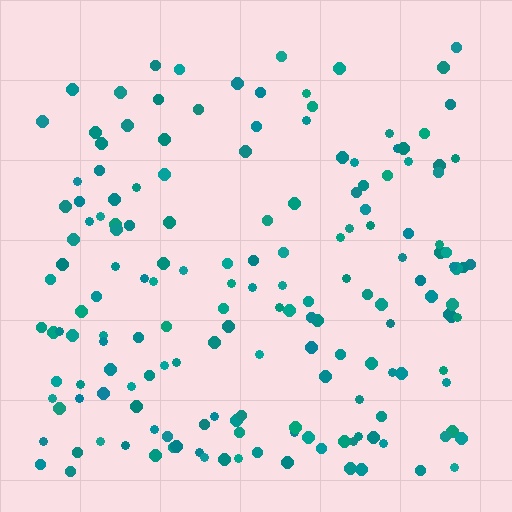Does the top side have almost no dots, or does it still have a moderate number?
Still a moderate number, just noticeably fewer than the bottom.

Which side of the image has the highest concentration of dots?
The bottom.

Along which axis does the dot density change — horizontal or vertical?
Vertical.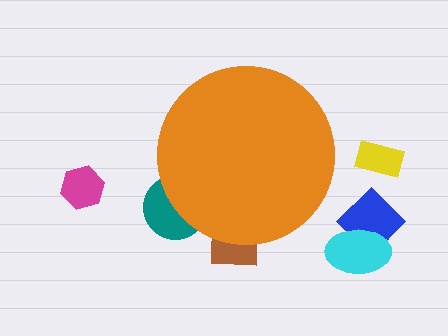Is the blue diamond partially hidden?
No, the blue diamond is fully visible.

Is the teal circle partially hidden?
Yes, the teal circle is partially hidden behind the orange circle.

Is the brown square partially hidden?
Yes, the brown square is partially hidden behind the orange circle.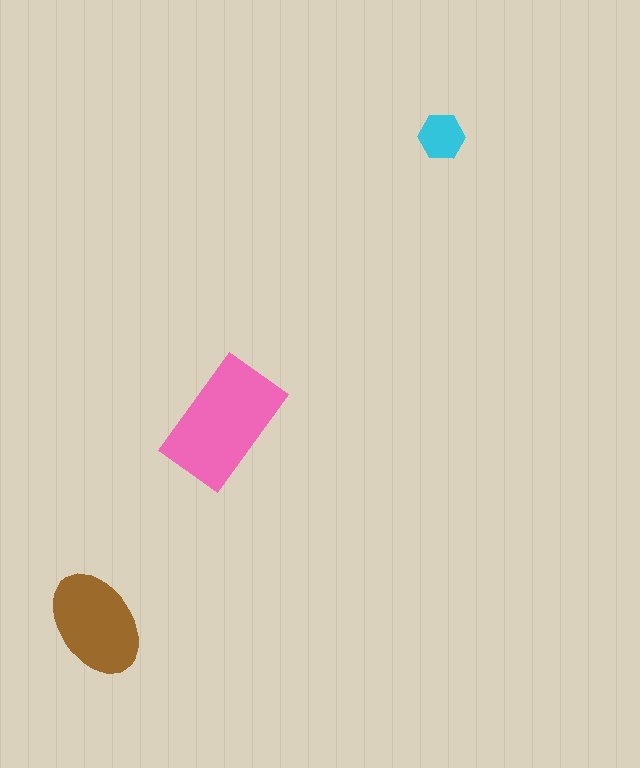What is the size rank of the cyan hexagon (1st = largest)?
3rd.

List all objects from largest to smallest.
The pink rectangle, the brown ellipse, the cyan hexagon.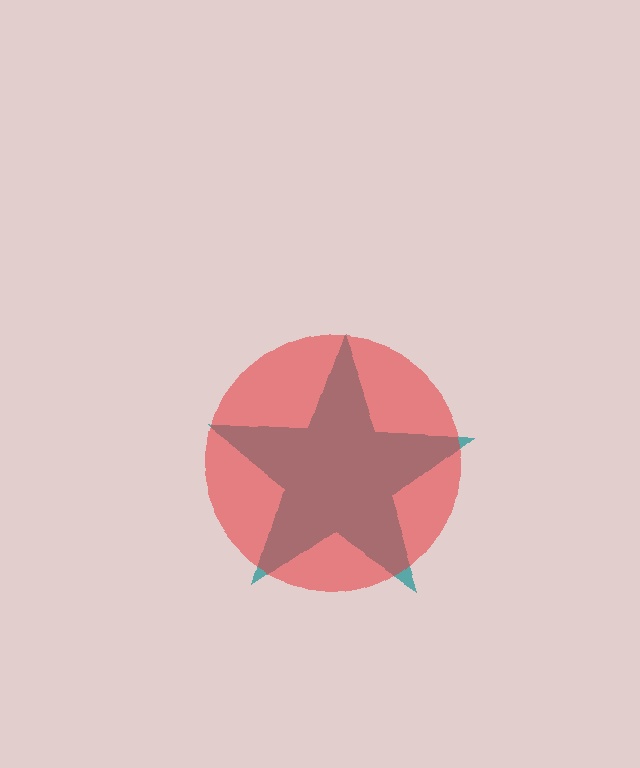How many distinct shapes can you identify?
There are 2 distinct shapes: a teal star, a red circle.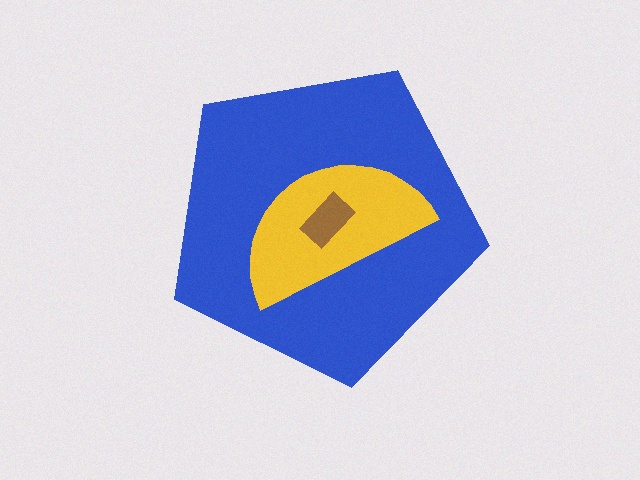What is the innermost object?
The brown rectangle.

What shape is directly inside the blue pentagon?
The yellow semicircle.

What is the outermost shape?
The blue pentagon.